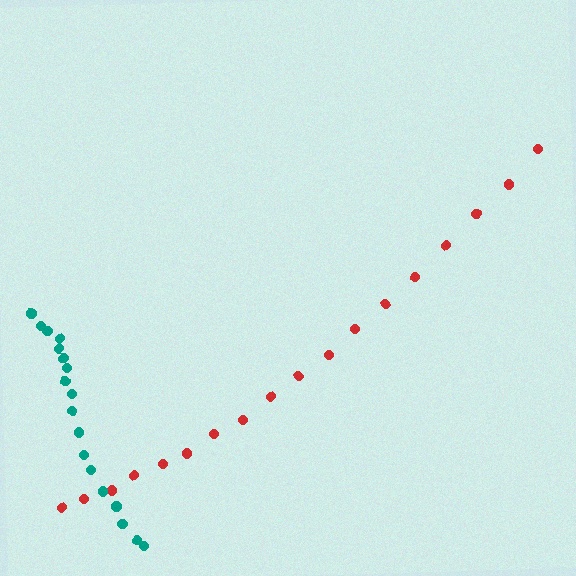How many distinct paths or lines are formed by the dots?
There are 2 distinct paths.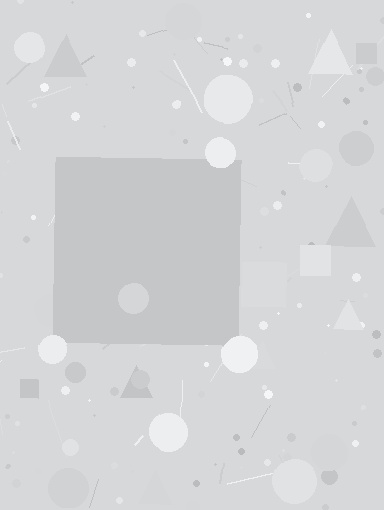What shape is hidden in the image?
A square is hidden in the image.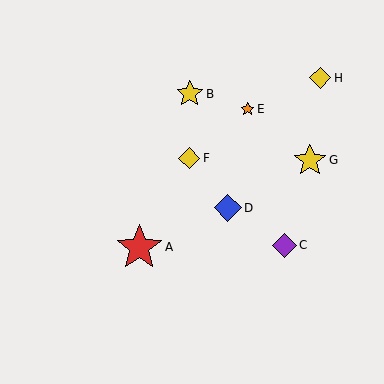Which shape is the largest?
The red star (labeled A) is the largest.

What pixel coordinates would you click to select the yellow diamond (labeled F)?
Click at (189, 158) to select the yellow diamond F.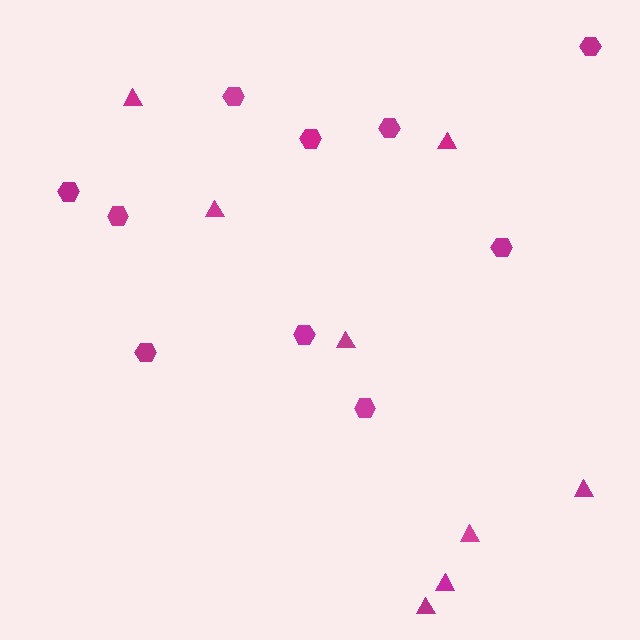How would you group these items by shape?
There are 2 groups: one group of hexagons (10) and one group of triangles (8).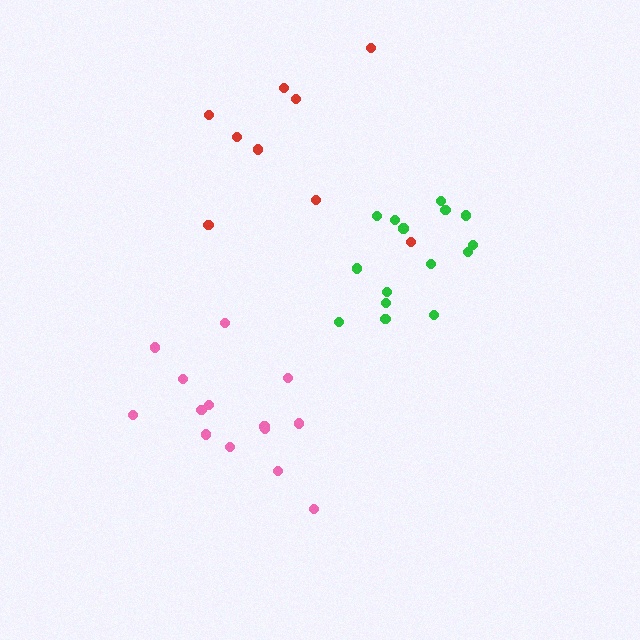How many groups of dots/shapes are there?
There are 3 groups.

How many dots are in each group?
Group 1: 15 dots, Group 2: 9 dots, Group 3: 14 dots (38 total).